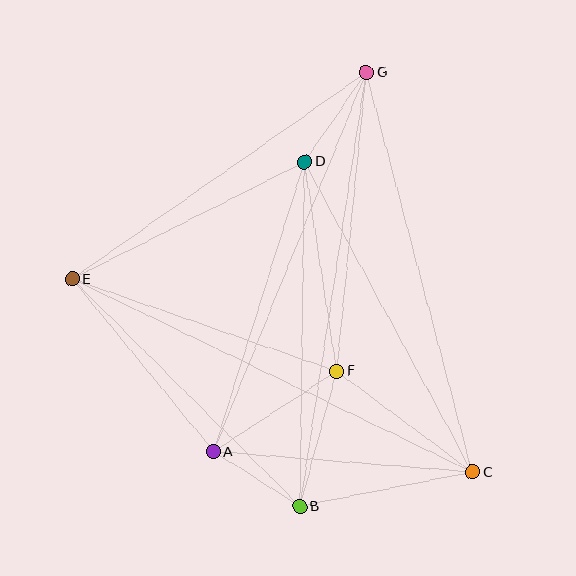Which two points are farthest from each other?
Points C and E are farthest from each other.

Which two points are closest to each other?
Points A and B are closest to each other.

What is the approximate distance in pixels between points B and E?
The distance between B and E is approximately 322 pixels.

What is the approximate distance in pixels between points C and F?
The distance between C and F is approximately 169 pixels.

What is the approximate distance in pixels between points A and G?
The distance between A and G is approximately 409 pixels.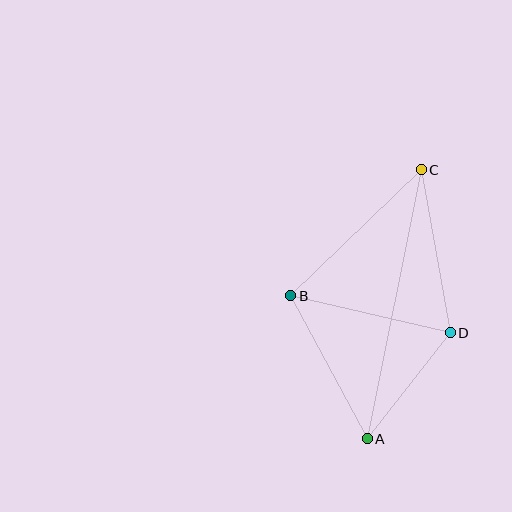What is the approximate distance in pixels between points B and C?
The distance between B and C is approximately 182 pixels.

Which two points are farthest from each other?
Points A and C are farthest from each other.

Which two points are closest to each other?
Points A and D are closest to each other.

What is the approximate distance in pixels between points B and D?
The distance between B and D is approximately 164 pixels.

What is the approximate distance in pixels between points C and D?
The distance between C and D is approximately 166 pixels.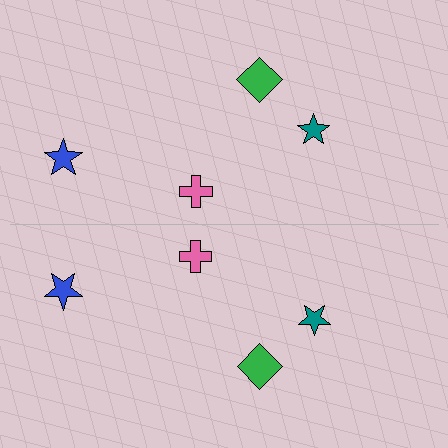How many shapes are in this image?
There are 8 shapes in this image.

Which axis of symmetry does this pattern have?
The pattern has a horizontal axis of symmetry running through the center of the image.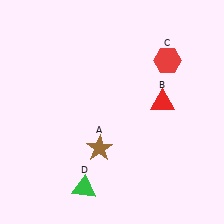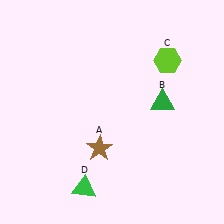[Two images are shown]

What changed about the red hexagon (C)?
In Image 1, C is red. In Image 2, it changed to lime.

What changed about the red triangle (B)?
In Image 1, B is red. In Image 2, it changed to green.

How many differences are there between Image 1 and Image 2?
There are 2 differences between the two images.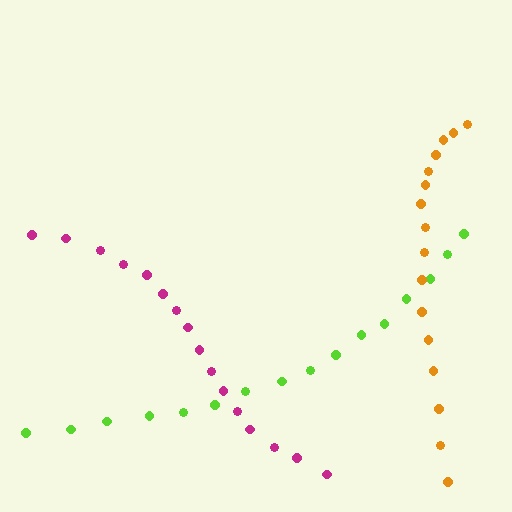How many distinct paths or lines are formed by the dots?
There are 3 distinct paths.